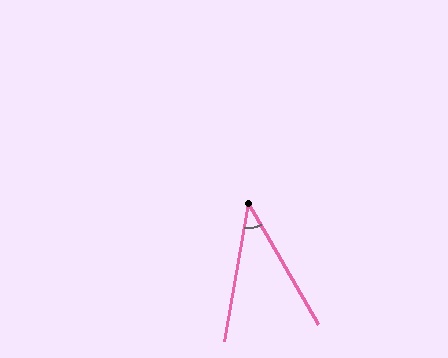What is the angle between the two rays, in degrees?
Approximately 40 degrees.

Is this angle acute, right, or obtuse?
It is acute.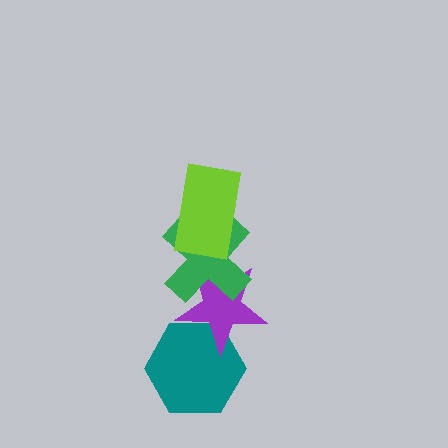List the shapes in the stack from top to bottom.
From top to bottom: the lime rectangle, the green cross, the purple star, the teal hexagon.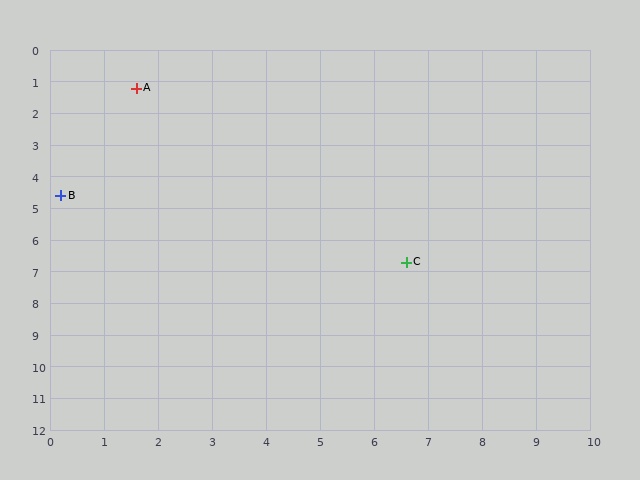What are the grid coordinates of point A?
Point A is at approximately (1.6, 1.2).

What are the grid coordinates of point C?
Point C is at approximately (6.6, 6.7).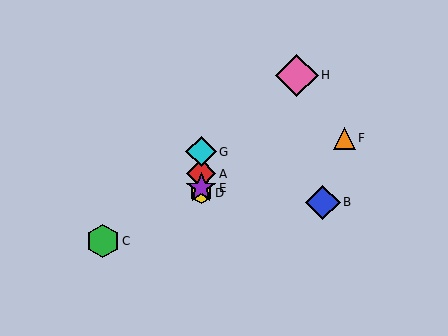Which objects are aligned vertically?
Objects A, D, E, G are aligned vertically.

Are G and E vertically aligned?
Yes, both are at x≈201.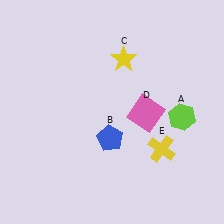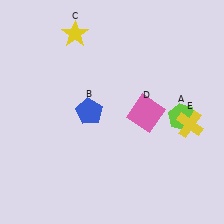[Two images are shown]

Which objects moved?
The objects that moved are: the blue pentagon (B), the yellow star (C), the yellow cross (E).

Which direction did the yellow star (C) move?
The yellow star (C) moved left.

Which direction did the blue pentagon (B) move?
The blue pentagon (B) moved up.